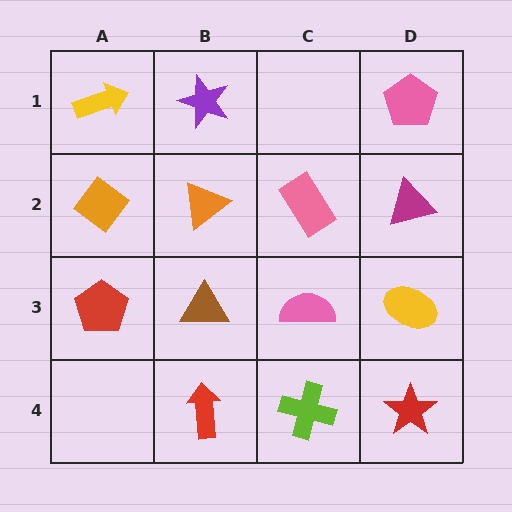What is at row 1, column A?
A yellow arrow.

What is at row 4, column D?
A red star.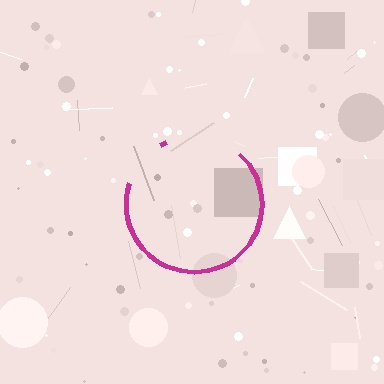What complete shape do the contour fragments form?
The contour fragments form a circle.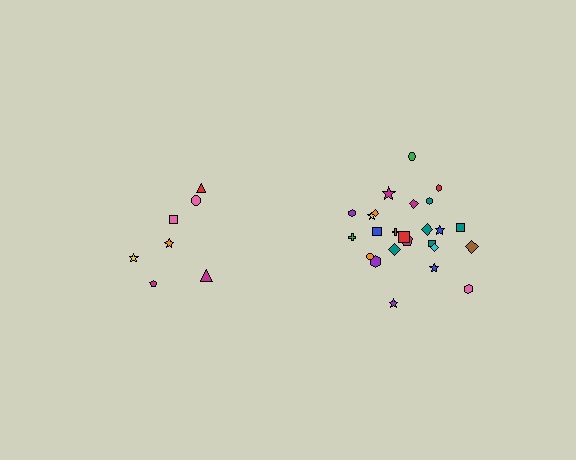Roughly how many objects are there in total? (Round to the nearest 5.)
Roughly 30 objects in total.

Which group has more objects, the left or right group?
The right group.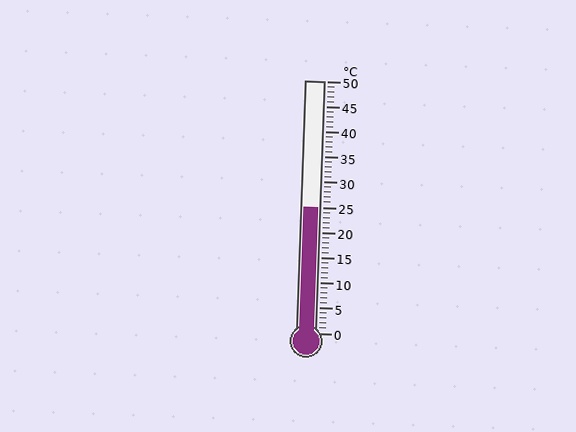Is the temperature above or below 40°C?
The temperature is below 40°C.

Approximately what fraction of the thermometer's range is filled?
The thermometer is filled to approximately 50% of its range.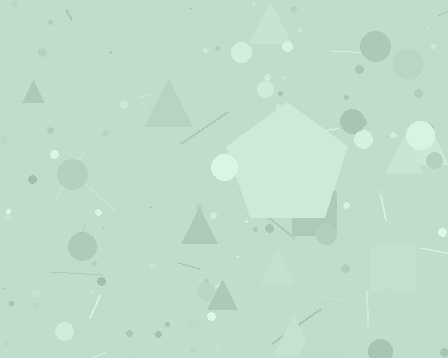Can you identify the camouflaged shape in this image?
The camouflaged shape is a pentagon.